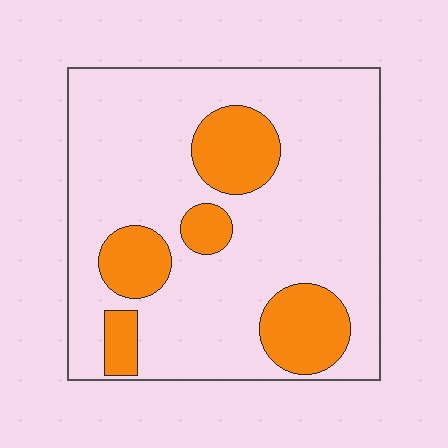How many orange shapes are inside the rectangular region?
5.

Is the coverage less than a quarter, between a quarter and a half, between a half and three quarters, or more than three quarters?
Less than a quarter.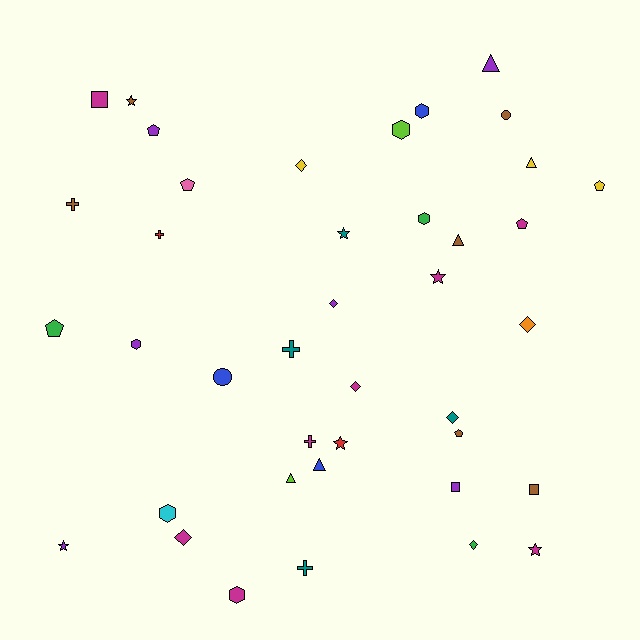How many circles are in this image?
There are 2 circles.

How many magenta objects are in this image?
There are 8 magenta objects.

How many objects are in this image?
There are 40 objects.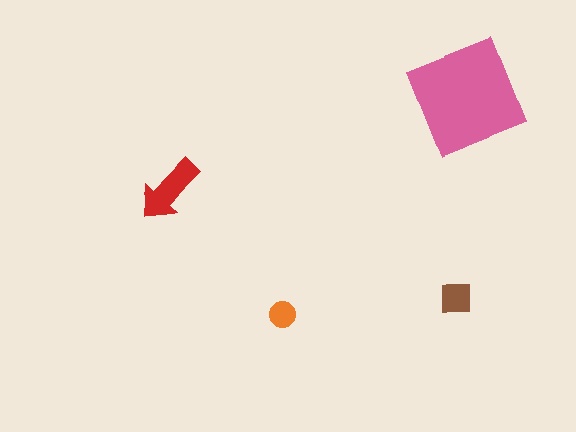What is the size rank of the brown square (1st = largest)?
3rd.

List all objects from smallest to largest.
The orange circle, the brown square, the red arrow, the pink diamond.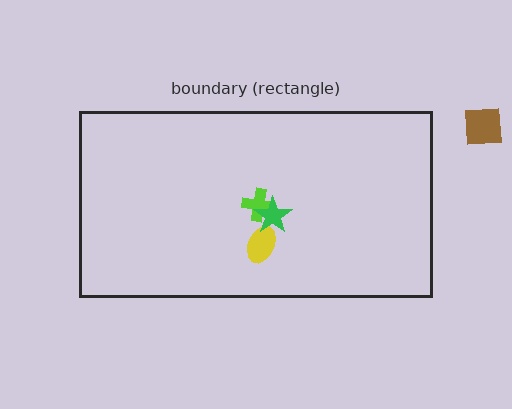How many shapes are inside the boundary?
3 inside, 1 outside.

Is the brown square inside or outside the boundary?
Outside.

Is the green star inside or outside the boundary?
Inside.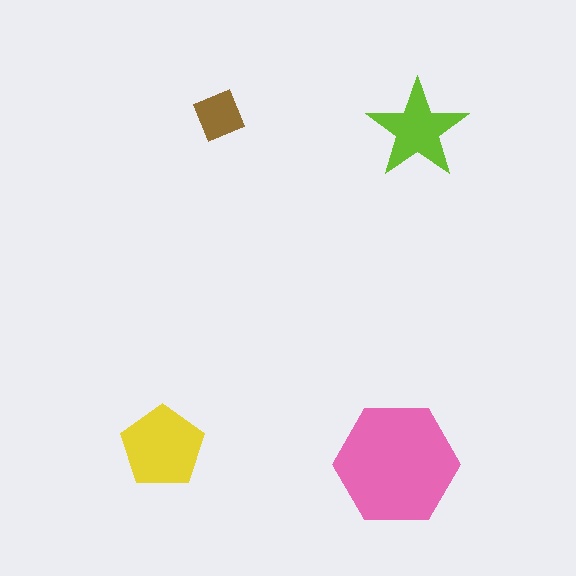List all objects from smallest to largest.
The brown diamond, the lime star, the yellow pentagon, the pink hexagon.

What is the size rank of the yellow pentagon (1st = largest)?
2nd.